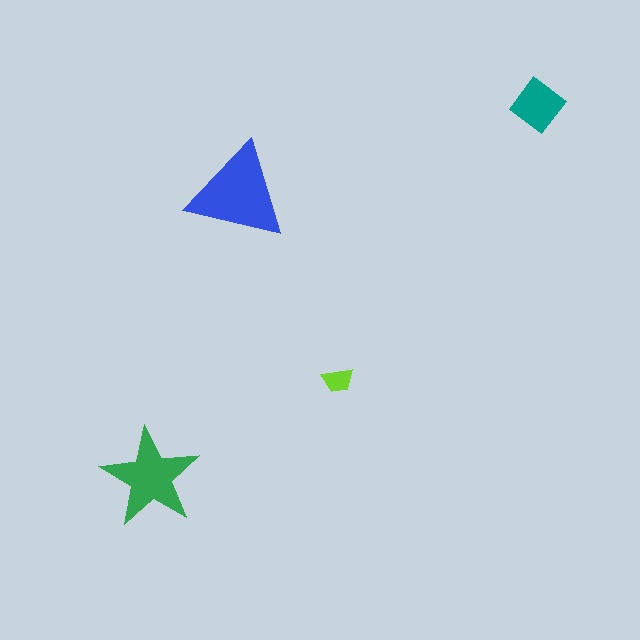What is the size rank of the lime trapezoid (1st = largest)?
4th.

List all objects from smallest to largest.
The lime trapezoid, the teal diamond, the green star, the blue triangle.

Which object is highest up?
The teal diamond is topmost.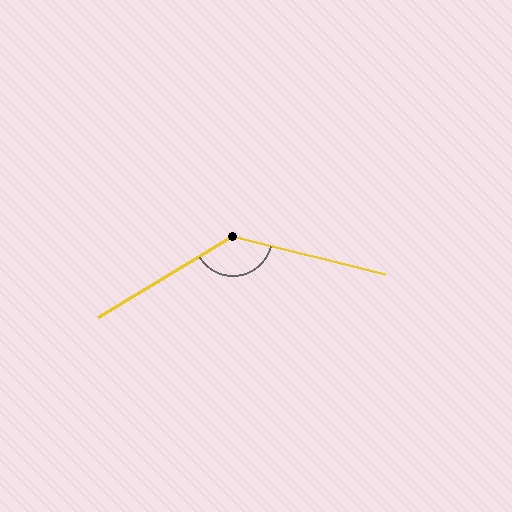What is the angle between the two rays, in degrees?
Approximately 135 degrees.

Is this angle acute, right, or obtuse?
It is obtuse.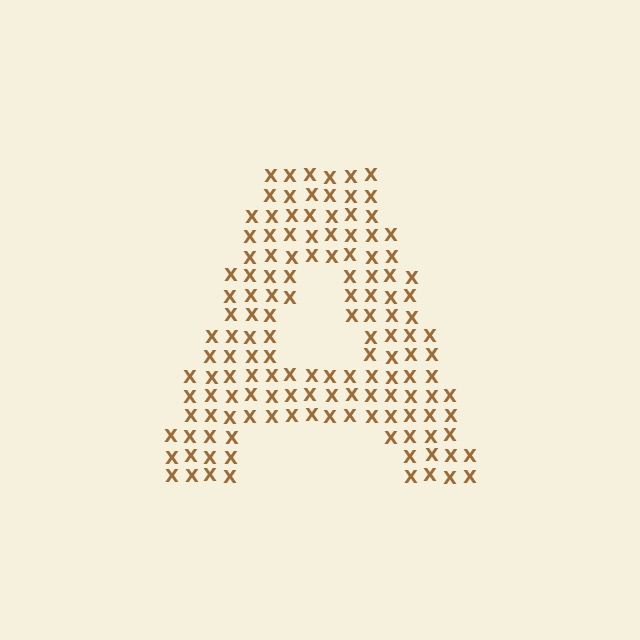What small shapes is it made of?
It is made of small letter X's.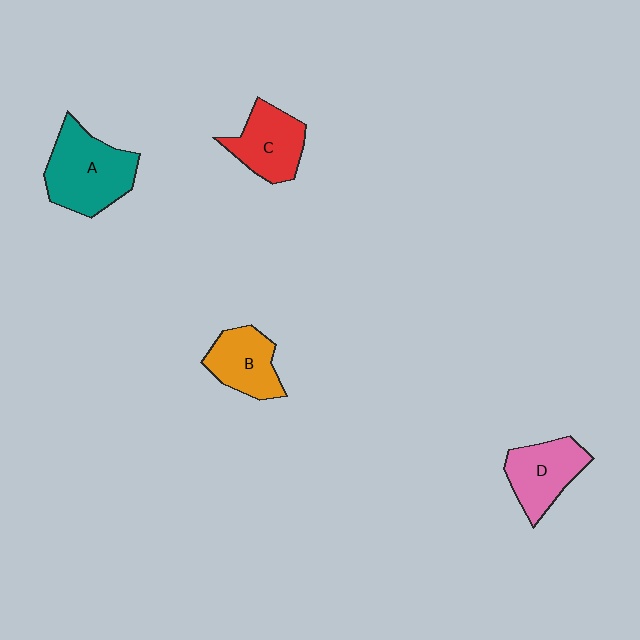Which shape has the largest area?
Shape A (teal).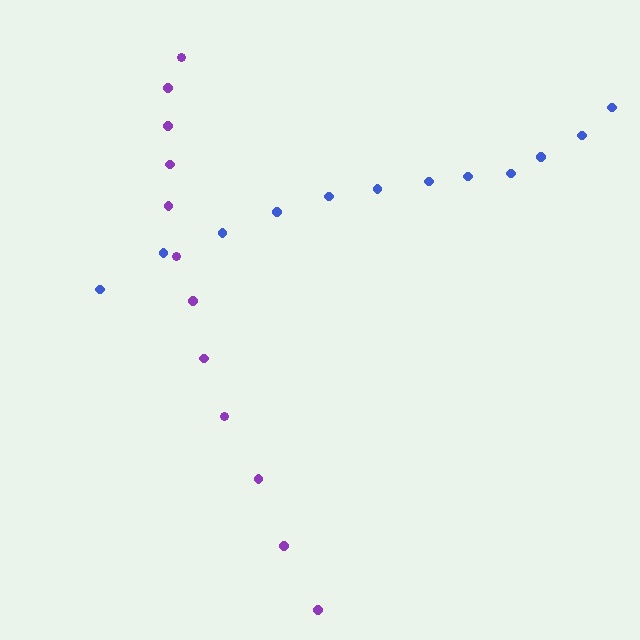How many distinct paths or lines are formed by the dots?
There are 2 distinct paths.